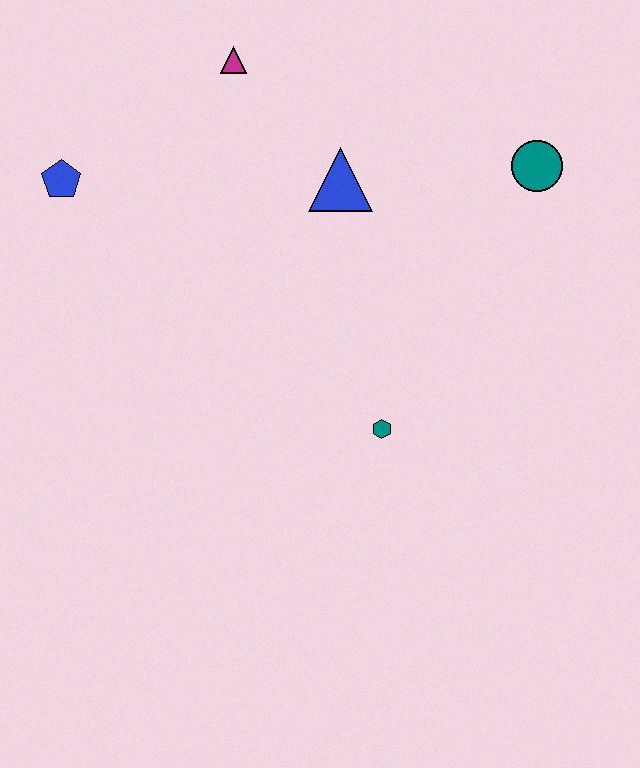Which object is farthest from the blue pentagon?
The teal circle is farthest from the blue pentagon.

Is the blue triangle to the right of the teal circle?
No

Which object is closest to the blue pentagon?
The magenta triangle is closest to the blue pentagon.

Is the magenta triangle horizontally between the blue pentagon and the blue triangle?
Yes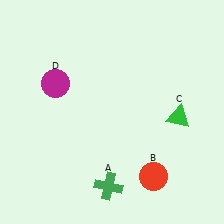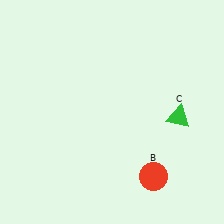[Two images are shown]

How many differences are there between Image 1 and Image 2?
There are 2 differences between the two images.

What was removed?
The magenta circle (D), the green cross (A) were removed in Image 2.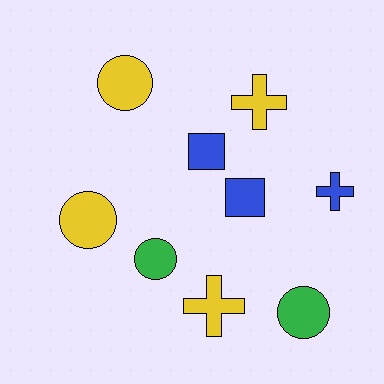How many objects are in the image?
There are 9 objects.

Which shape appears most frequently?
Circle, with 4 objects.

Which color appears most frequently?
Yellow, with 4 objects.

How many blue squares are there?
There are 2 blue squares.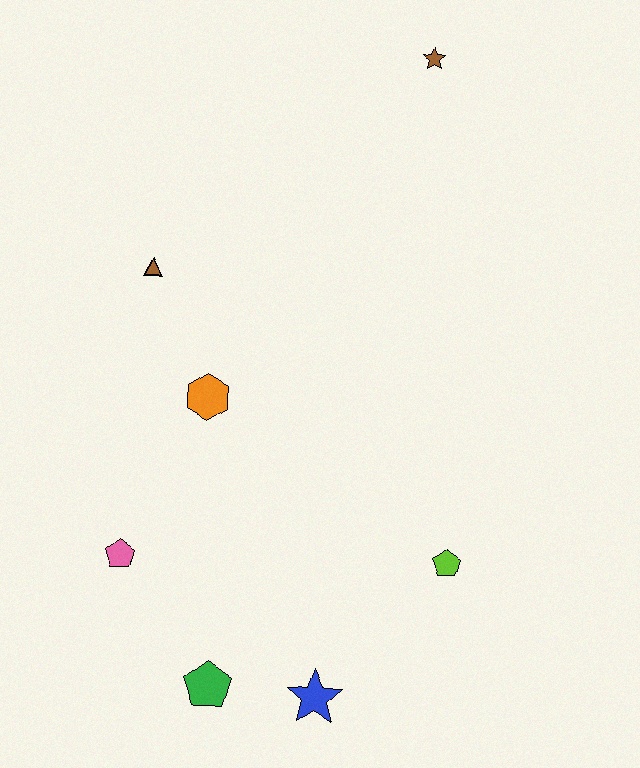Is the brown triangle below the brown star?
Yes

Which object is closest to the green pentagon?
The blue star is closest to the green pentagon.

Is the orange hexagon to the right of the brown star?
No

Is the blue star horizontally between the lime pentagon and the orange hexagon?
Yes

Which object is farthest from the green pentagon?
The brown star is farthest from the green pentagon.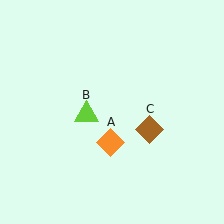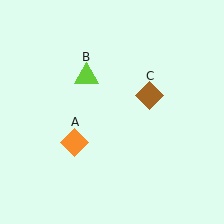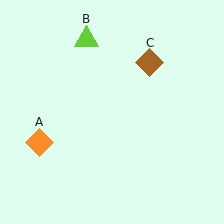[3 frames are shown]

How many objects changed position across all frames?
3 objects changed position: orange diamond (object A), lime triangle (object B), brown diamond (object C).